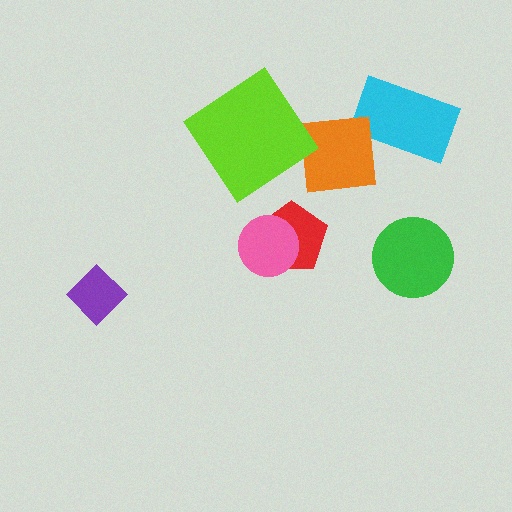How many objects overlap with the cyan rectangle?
1 object overlaps with the cyan rectangle.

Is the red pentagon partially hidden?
Yes, it is partially covered by another shape.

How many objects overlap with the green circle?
0 objects overlap with the green circle.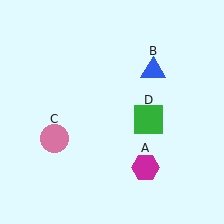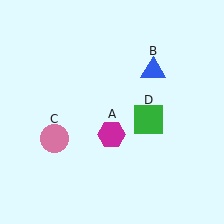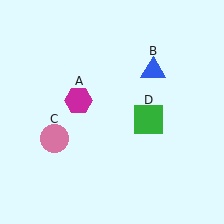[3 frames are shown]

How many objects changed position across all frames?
1 object changed position: magenta hexagon (object A).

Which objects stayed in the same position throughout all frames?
Blue triangle (object B) and pink circle (object C) and green square (object D) remained stationary.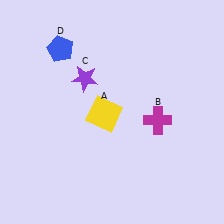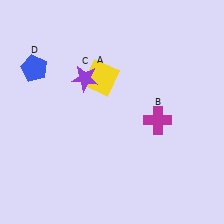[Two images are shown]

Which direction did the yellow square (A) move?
The yellow square (A) moved up.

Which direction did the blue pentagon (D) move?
The blue pentagon (D) moved left.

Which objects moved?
The objects that moved are: the yellow square (A), the blue pentagon (D).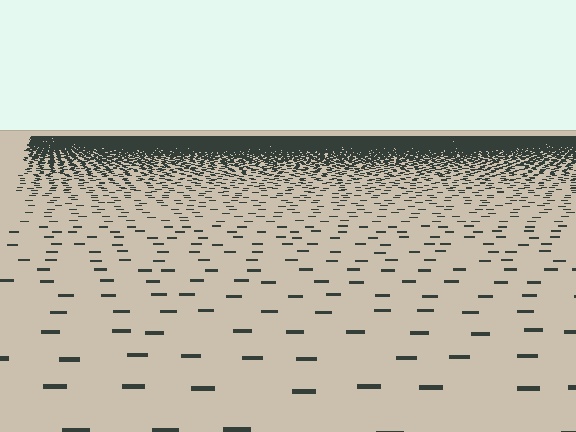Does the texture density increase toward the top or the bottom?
Density increases toward the top.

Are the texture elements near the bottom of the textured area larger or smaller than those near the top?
Larger. Near the bottom, elements are closer to the viewer and appear at a bigger on-screen size.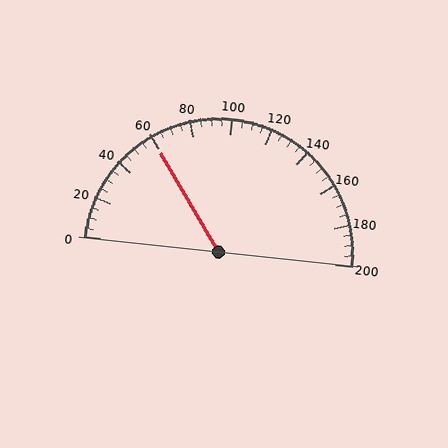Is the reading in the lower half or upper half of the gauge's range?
The reading is in the lower half of the range (0 to 200).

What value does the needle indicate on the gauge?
The needle indicates approximately 60.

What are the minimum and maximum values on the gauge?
The gauge ranges from 0 to 200.